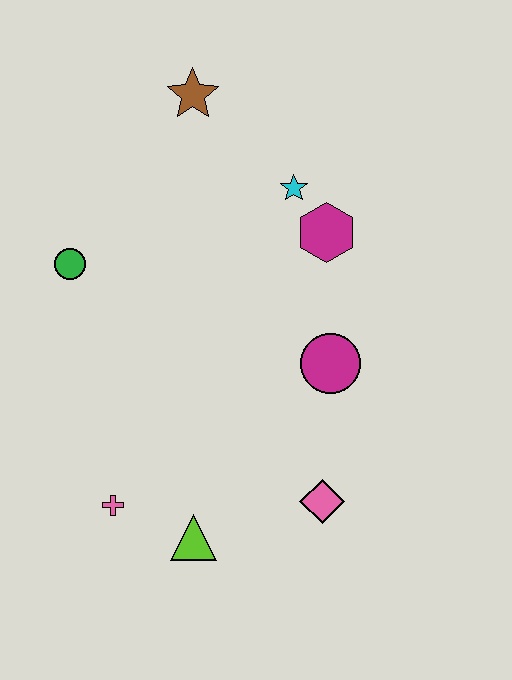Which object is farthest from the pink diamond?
The brown star is farthest from the pink diamond.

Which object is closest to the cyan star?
The magenta hexagon is closest to the cyan star.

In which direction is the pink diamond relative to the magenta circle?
The pink diamond is below the magenta circle.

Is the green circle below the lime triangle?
No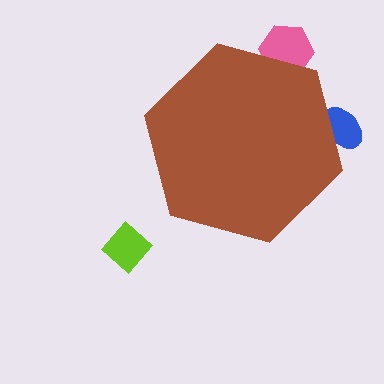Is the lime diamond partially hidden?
No, the lime diamond is fully visible.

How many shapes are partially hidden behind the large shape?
2 shapes are partially hidden.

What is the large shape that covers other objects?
A brown hexagon.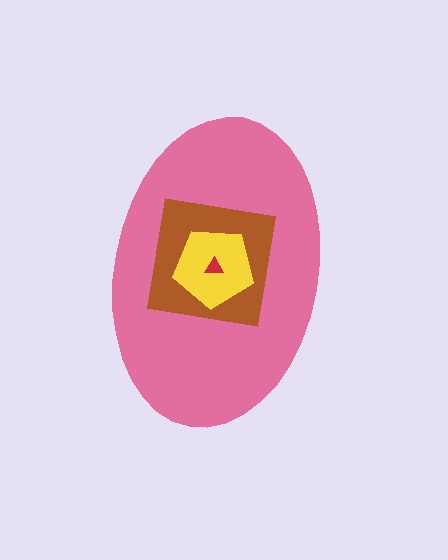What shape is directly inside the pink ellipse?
The brown square.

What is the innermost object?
The red triangle.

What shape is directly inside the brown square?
The yellow pentagon.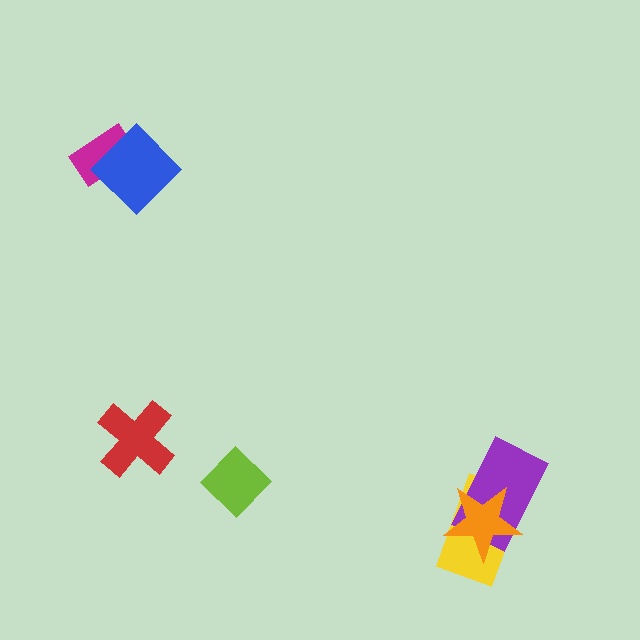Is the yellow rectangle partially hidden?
Yes, it is partially covered by another shape.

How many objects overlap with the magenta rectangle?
1 object overlaps with the magenta rectangle.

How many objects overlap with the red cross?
0 objects overlap with the red cross.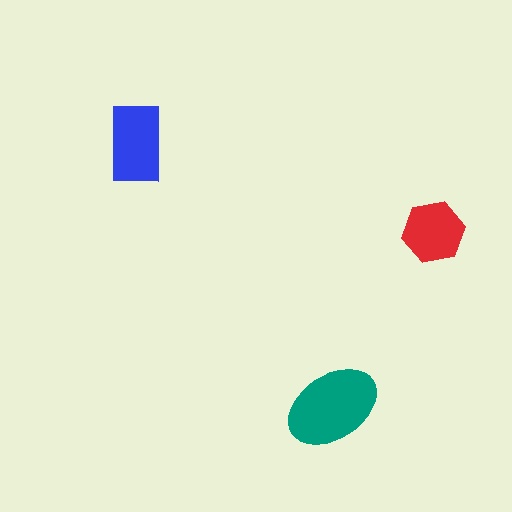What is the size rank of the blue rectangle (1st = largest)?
2nd.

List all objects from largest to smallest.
The teal ellipse, the blue rectangle, the red hexagon.